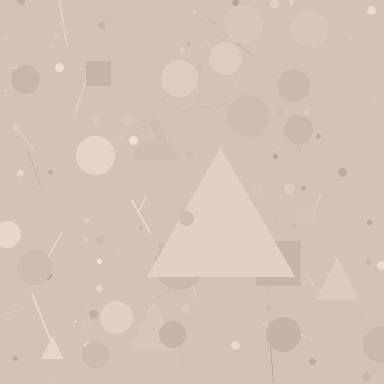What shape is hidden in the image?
A triangle is hidden in the image.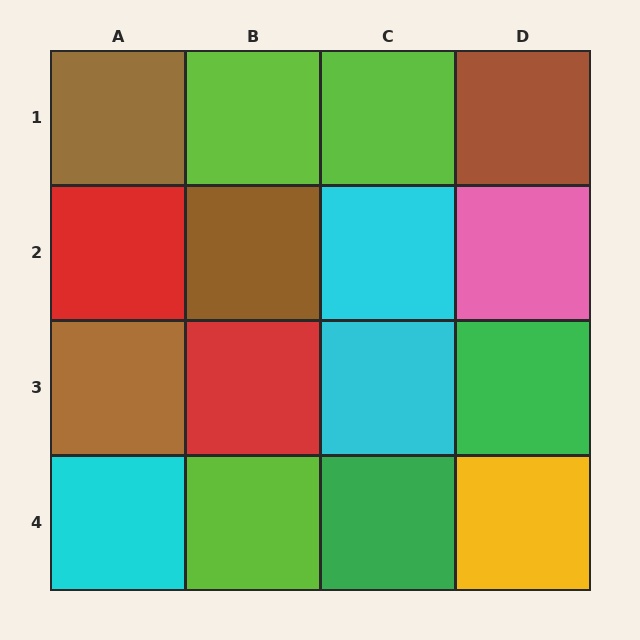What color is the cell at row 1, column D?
Brown.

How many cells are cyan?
3 cells are cyan.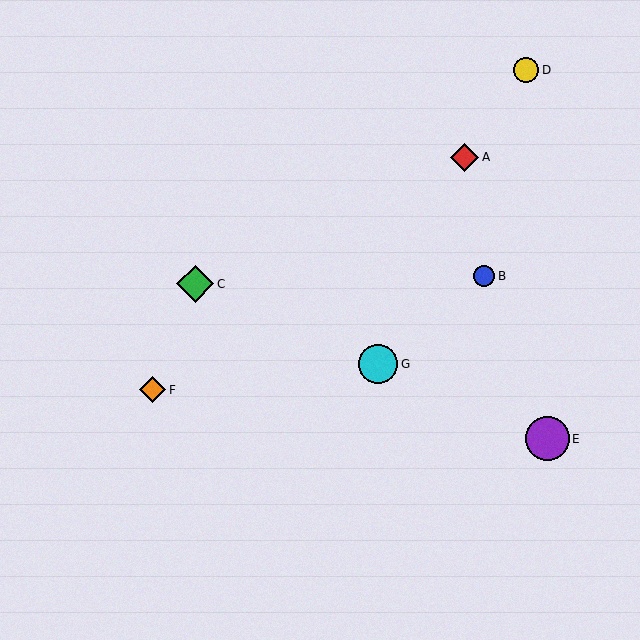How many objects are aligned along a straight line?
3 objects (C, E, G) are aligned along a straight line.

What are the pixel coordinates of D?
Object D is at (526, 70).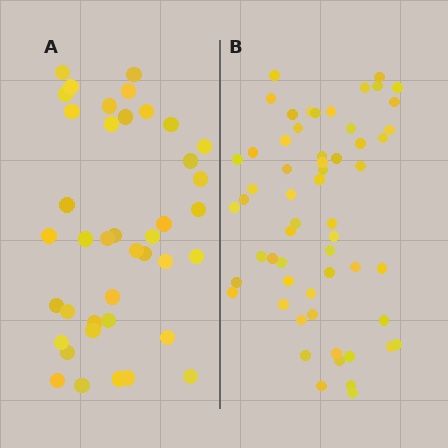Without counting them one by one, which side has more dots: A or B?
Region B (the right region) has more dots.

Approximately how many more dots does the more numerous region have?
Region B has approximately 20 more dots than region A.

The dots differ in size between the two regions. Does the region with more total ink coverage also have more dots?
No. Region A has more total ink coverage because its dots are larger, but region B actually contains more individual dots. Total area can be misleading — the number of items is what matters here.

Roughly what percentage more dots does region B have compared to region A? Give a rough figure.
About 45% more.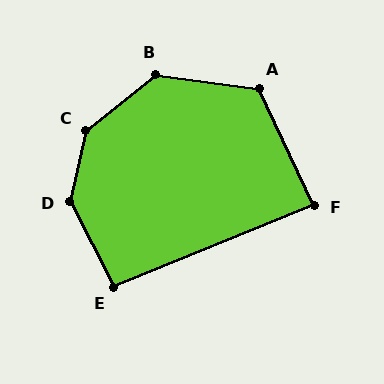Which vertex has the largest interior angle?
C, at approximately 141 degrees.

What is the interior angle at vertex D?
Approximately 140 degrees (obtuse).